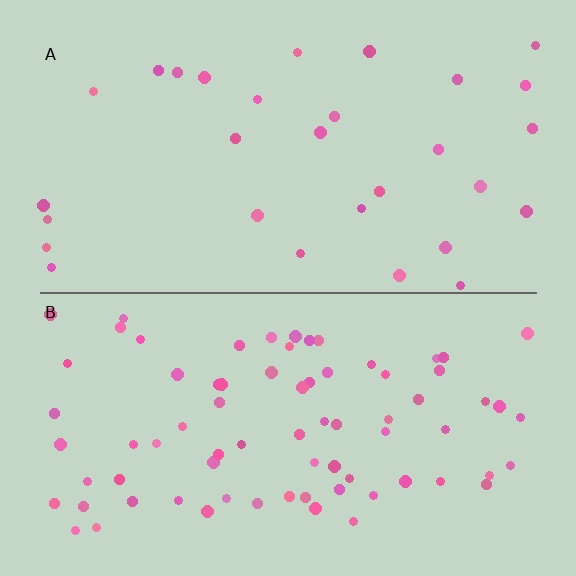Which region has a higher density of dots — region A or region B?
B (the bottom).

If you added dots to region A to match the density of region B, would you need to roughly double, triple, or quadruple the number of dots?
Approximately triple.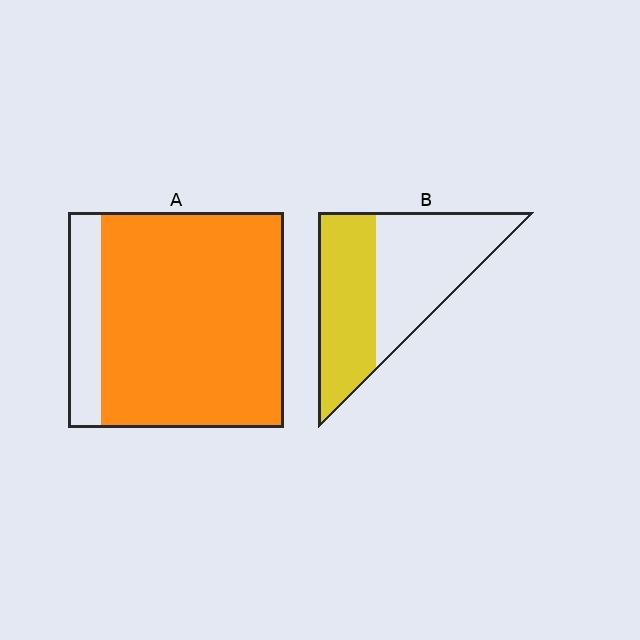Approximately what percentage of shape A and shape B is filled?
A is approximately 85% and B is approximately 45%.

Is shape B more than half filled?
Roughly half.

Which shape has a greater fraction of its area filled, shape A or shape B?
Shape A.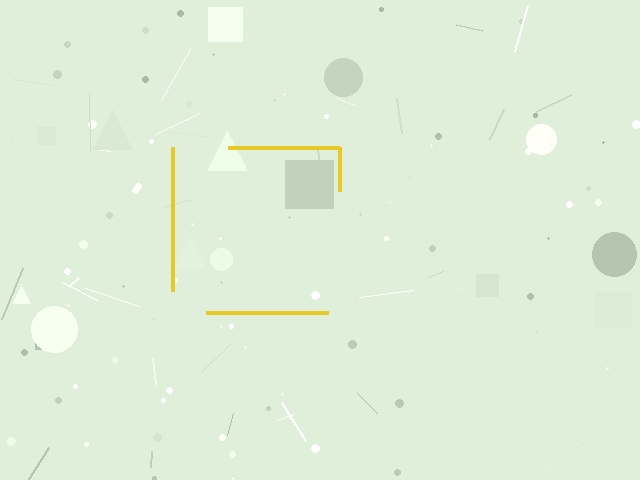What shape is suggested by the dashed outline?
The dashed outline suggests a square.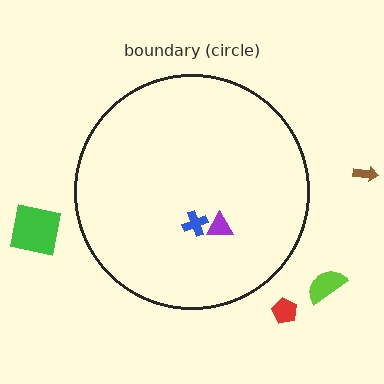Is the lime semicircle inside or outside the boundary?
Outside.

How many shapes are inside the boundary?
2 inside, 4 outside.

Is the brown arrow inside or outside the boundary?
Outside.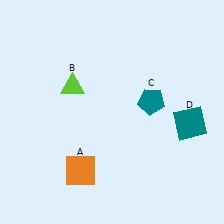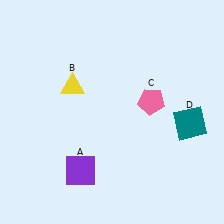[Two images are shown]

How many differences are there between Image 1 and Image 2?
There are 3 differences between the two images.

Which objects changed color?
A changed from orange to purple. B changed from lime to yellow. C changed from teal to pink.